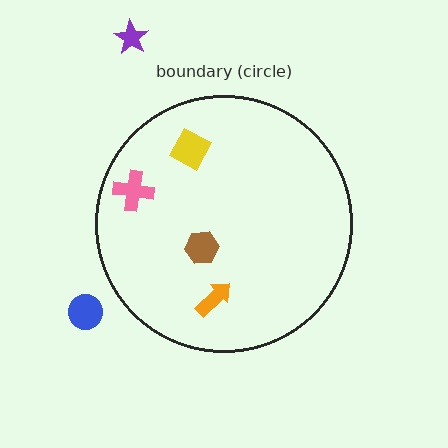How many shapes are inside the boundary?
4 inside, 2 outside.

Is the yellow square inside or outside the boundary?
Inside.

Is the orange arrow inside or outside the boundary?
Inside.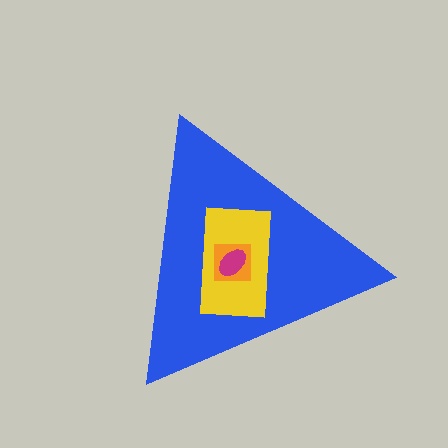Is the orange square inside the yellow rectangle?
Yes.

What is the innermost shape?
The magenta ellipse.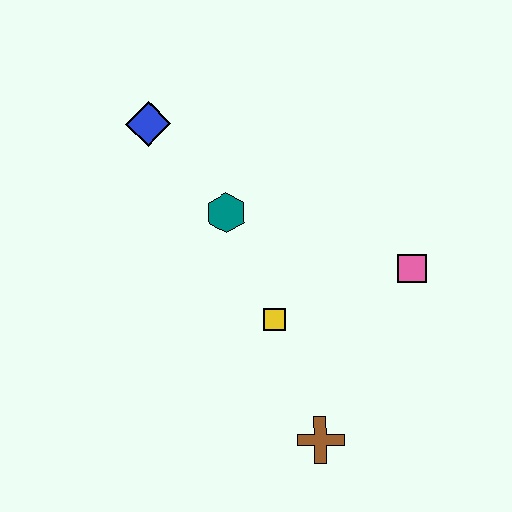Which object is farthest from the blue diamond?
The brown cross is farthest from the blue diamond.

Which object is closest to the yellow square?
The teal hexagon is closest to the yellow square.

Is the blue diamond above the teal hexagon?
Yes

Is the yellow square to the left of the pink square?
Yes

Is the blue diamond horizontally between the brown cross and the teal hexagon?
No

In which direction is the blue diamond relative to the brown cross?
The blue diamond is above the brown cross.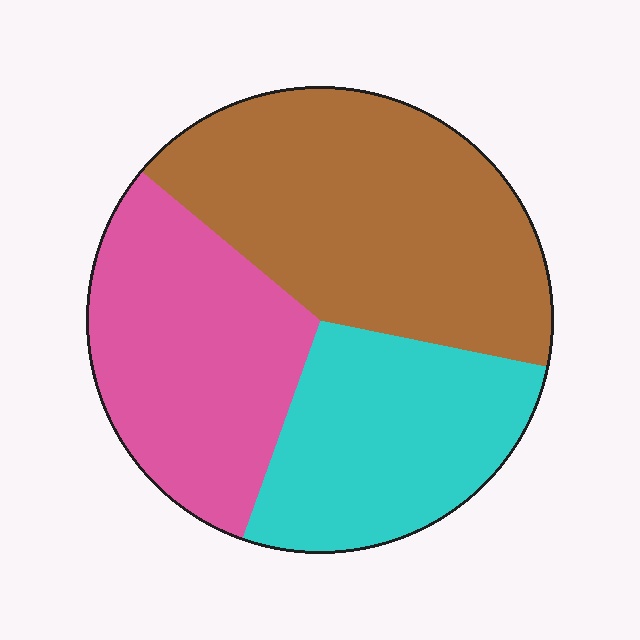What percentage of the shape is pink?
Pink covers roughly 30% of the shape.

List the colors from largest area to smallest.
From largest to smallest: brown, pink, cyan.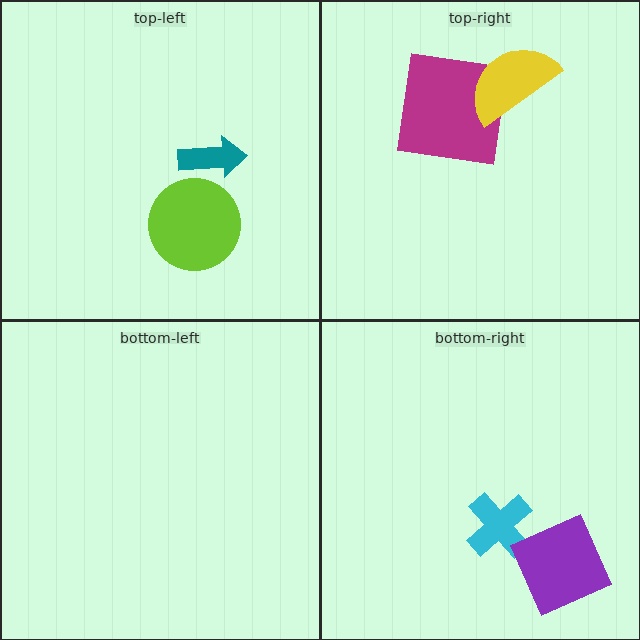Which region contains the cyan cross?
The bottom-right region.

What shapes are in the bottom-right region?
The cyan cross, the purple diamond.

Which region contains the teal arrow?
The top-left region.